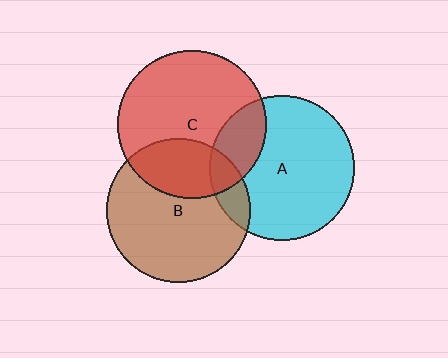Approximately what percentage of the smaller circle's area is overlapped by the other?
Approximately 20%.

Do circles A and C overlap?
Yes.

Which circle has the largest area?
Circle C (red).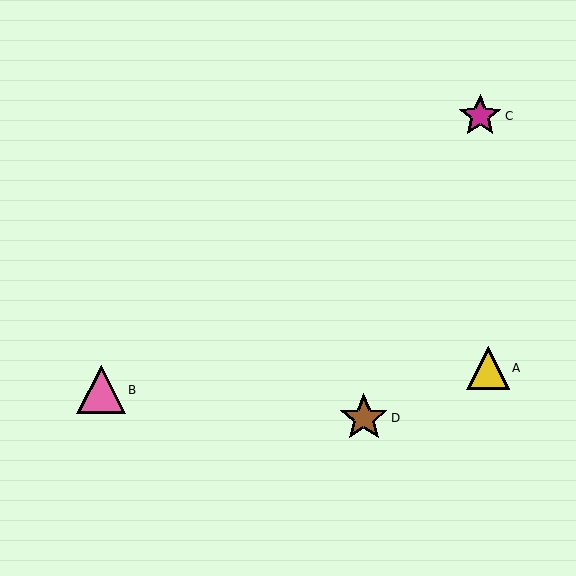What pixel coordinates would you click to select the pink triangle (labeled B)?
Click at (101, 390) to select the pink triangle B.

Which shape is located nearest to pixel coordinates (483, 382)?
The yellow triangle (labeled A) at (488, 368) is nearest to that location.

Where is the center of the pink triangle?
The center of the pink triangle is at (101, 390).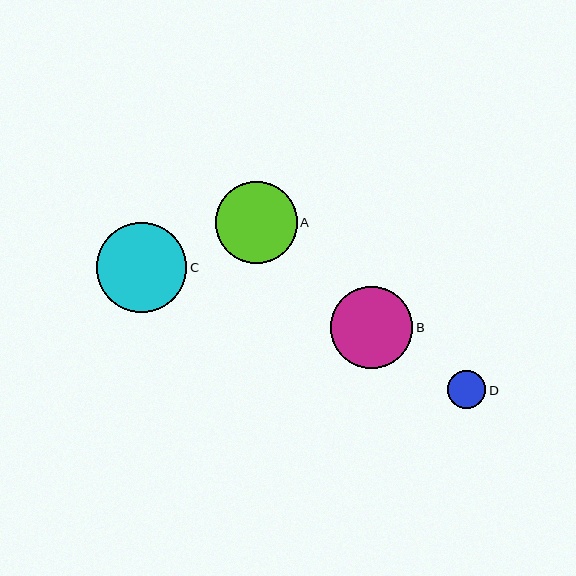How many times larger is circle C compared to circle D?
Circle C is approximately 2.4 times the size of circle D.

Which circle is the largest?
Circle C is the largest with a size of approximately 90 pixels.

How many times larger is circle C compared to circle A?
Circle C is approximately 1.1 times the size of circle A.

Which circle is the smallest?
Circle D is the smallest with a size of approximately 38 pixels.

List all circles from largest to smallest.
From largest to smallest: C, B, A, D.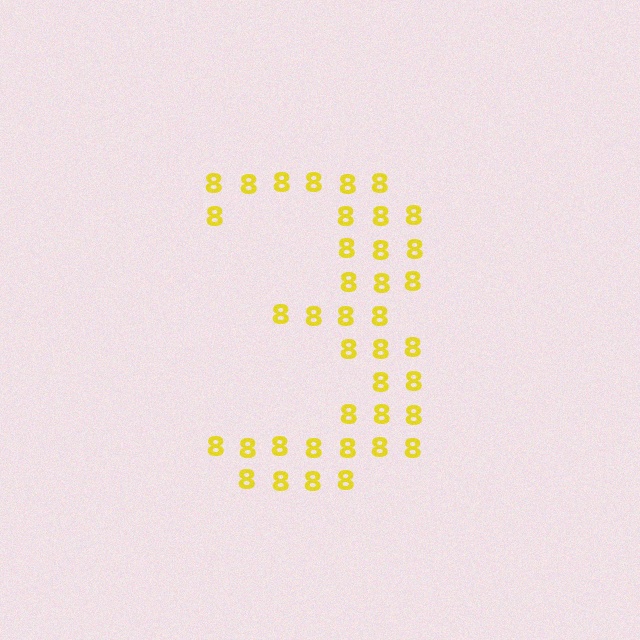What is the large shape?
The large shape is the digit 3.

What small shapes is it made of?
It is made of small digit 8's.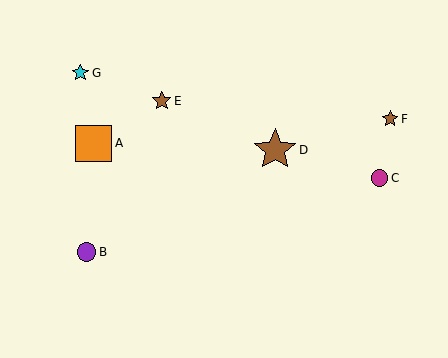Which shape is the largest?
The brown star (labeled D) is the largest.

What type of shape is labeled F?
Shape F is a brown star.